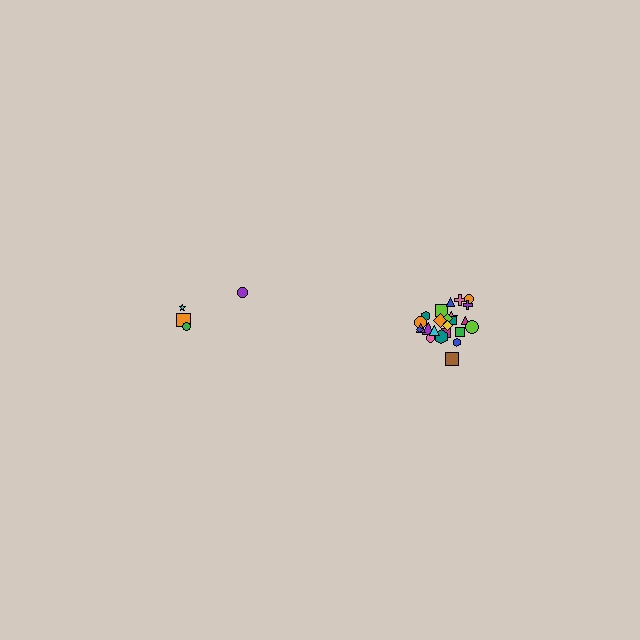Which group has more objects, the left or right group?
The right group.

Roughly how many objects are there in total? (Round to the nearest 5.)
Roughly 30 objects in total.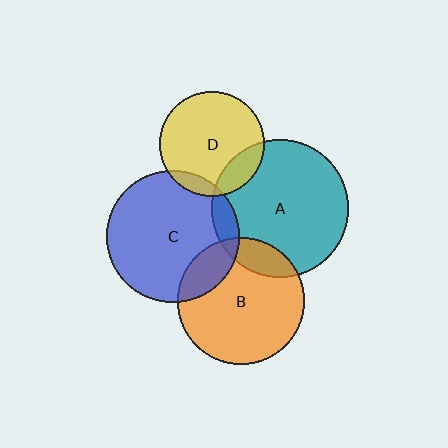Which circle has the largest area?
Circle A (teal).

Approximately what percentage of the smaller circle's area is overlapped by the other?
Approximately 10%.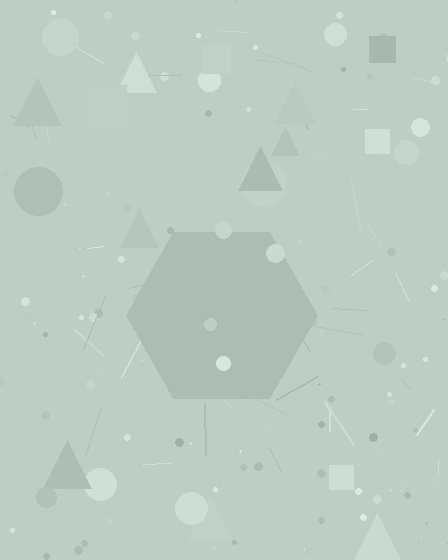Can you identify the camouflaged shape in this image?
The camouflaged shape is a hexagon.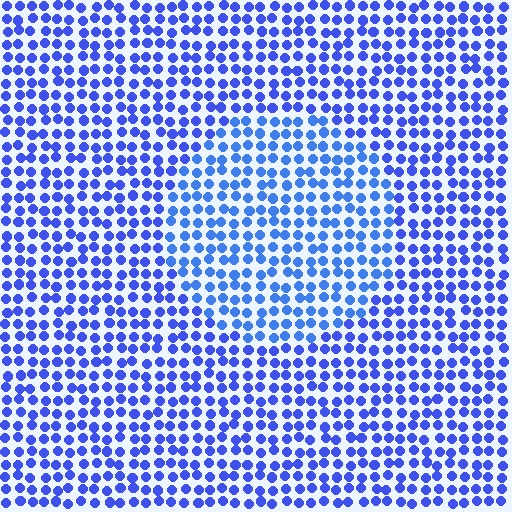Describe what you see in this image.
The image is filled with small blue elements in a uniform arrangement. A circle-shaped region is visible where the elements are tinted to a slightly different hue, forming a subtle color boundary.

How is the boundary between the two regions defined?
The boundary is defined purely by a slight shift in hue (about 16 degrees). Spacing, size, and orientation are identical on both sides.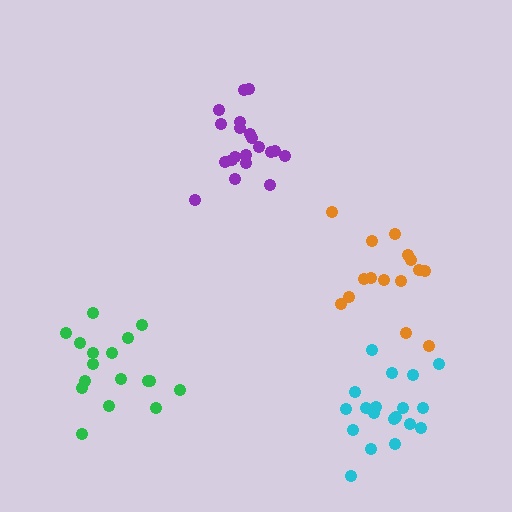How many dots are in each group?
Group 1: 19 dots, Group 2: 15 dots, Group 3: 17 dots, Group 4: 20 dots (71 total).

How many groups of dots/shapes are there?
There are 4 groups.